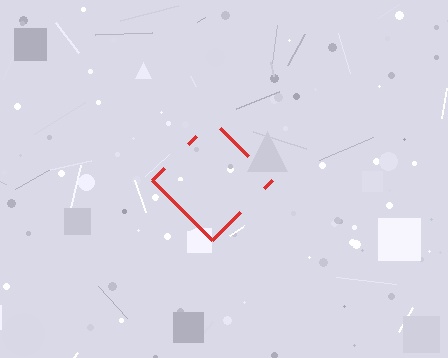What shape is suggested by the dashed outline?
The dashed outline suggests a diamond.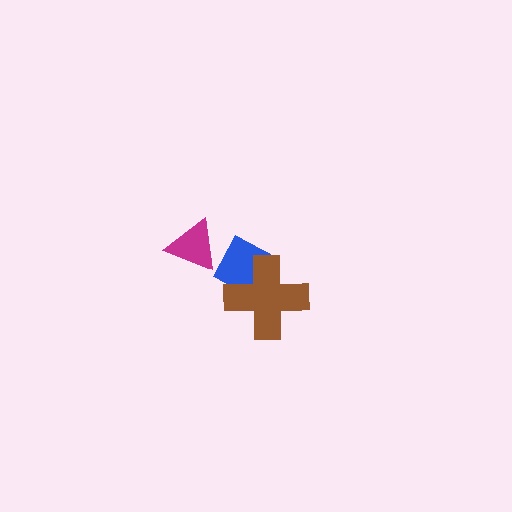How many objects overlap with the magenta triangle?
1 object overlaps with the magenta triangle.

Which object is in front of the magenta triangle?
The blue diamond is in front of the magenta triangle.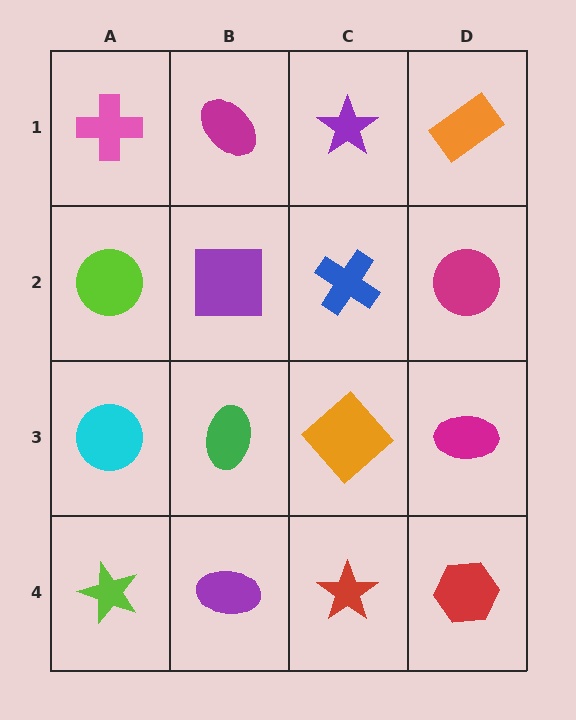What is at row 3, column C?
An orange diamond.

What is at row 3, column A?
A cyan circle.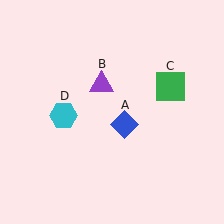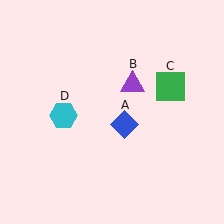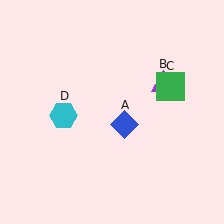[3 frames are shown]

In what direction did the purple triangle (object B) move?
The purple triangle (object B) moved right.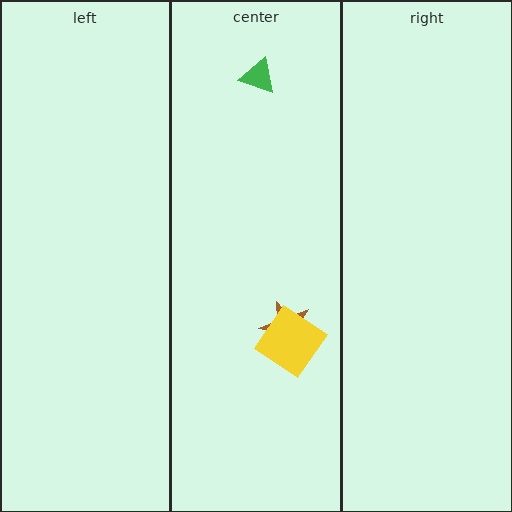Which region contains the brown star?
The center region.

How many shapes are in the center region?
3.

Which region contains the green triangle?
The center region.